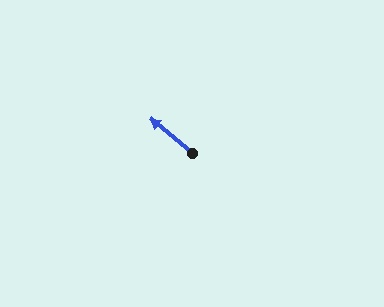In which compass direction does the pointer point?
Northwest.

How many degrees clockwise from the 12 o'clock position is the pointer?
Approximately 310 degrees.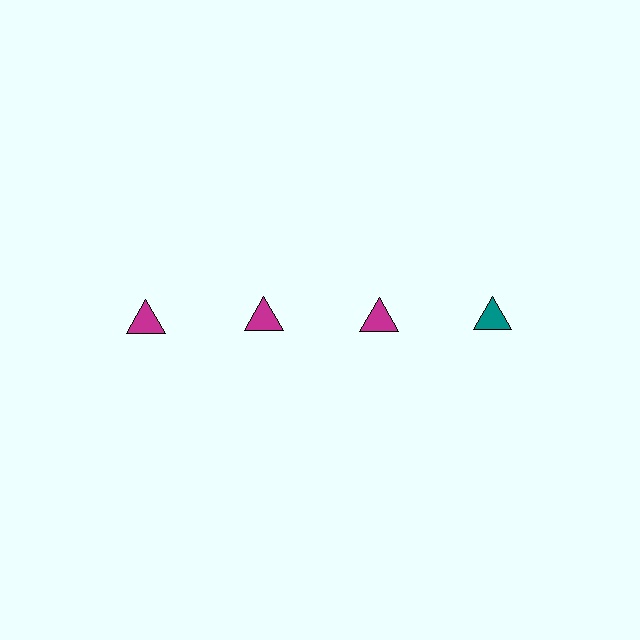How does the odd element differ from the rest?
It has a different color: teal instead of magenta.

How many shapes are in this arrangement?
There are 4 shapes arranged in a grid pattern.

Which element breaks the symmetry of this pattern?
The teal triangle in the top row, second from right column breaks the symmetry. All other shapes are magenta triangles.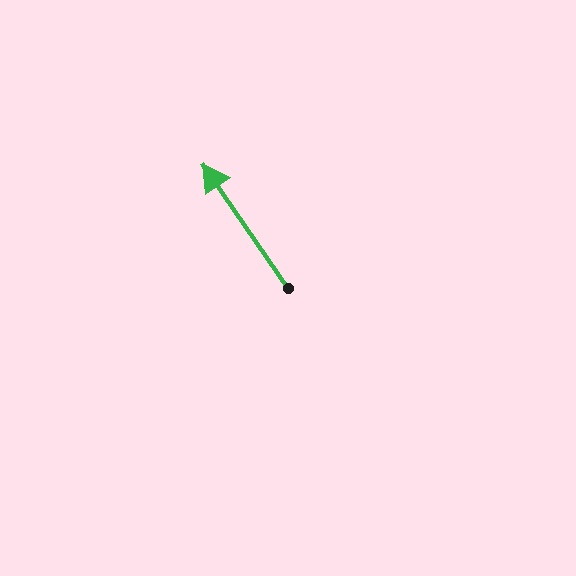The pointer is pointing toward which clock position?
Roughly 11 o'clock.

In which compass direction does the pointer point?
Northwest.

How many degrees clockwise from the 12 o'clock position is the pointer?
Approximately 325 degrees.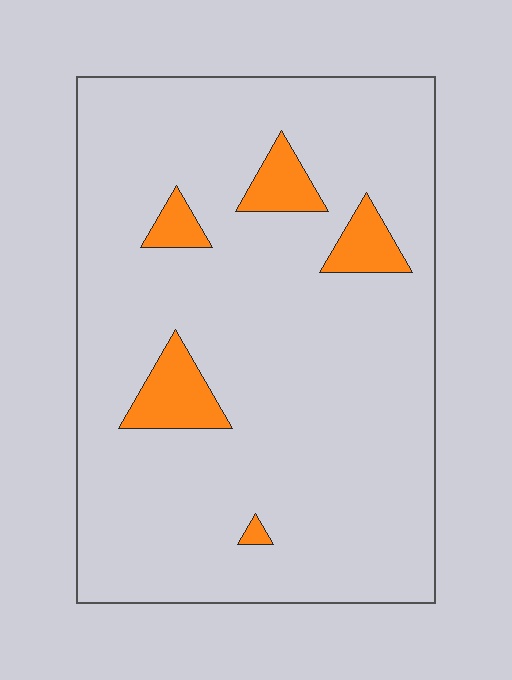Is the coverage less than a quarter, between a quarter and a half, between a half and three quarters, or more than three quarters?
Less than a quarter.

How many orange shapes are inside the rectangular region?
5.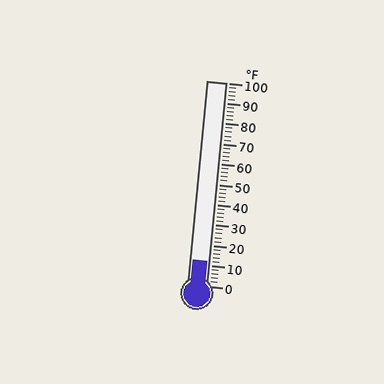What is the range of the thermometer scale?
The thermometer scale ranges from 0°F to 100°F.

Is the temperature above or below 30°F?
The temperature is below 30°F.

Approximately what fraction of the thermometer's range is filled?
The thermometer is filled to approximately 10% of its range.